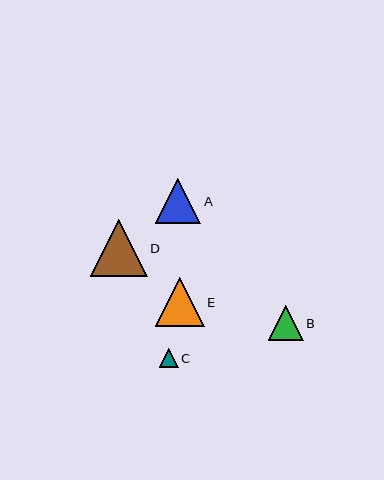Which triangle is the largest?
Triangle D is the largest with a size of approximately 57 pixels.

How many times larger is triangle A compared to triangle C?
Triangle A is approximately 2.4 times the size of triangle C.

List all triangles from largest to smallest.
From largest to smallest: D, E, A, B, C.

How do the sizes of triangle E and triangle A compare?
Triangle E and triangle A are approximately the same size.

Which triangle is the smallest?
Triangle C is the smallest with a size of approximately 19 pixels.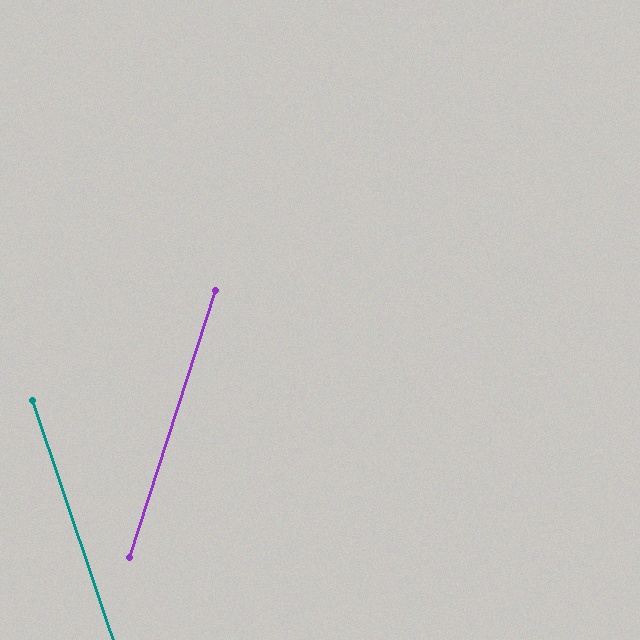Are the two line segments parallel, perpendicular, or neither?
Neither parallel nor perpendicular — they differ by about 36°.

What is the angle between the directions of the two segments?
Approximately 36 degrees.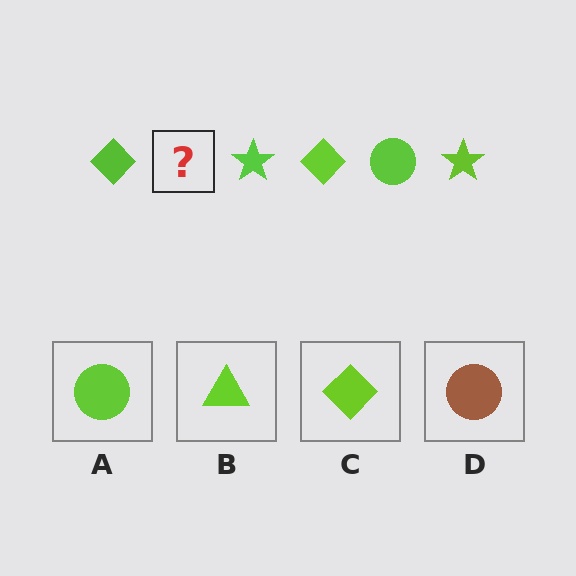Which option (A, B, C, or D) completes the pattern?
A.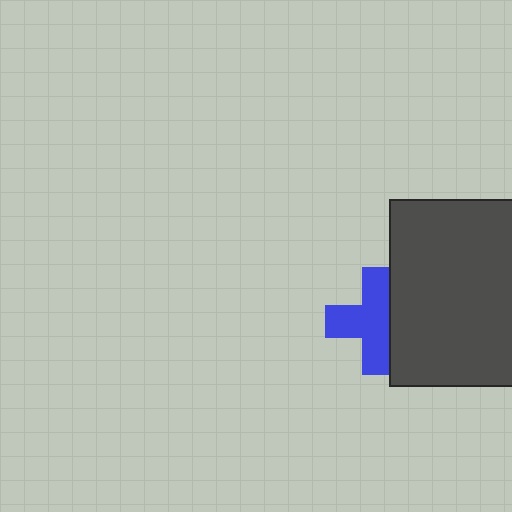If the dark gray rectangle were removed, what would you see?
You would see the complete blue cross.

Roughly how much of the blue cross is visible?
Most of it is visible (roughly 69%).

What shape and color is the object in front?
The object in front is a dark gray rectangle.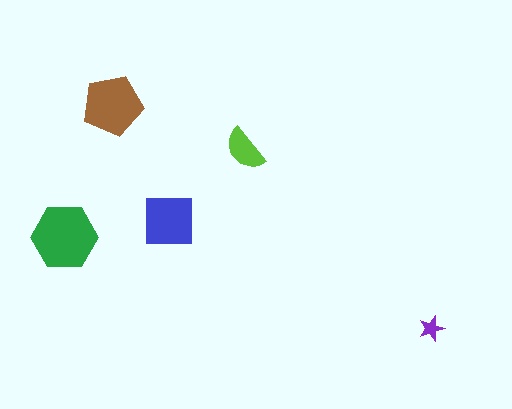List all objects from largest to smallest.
The green hexagon, the brown pentagon, the blue square, the lime semicircle, the purple star.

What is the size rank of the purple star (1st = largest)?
5th.